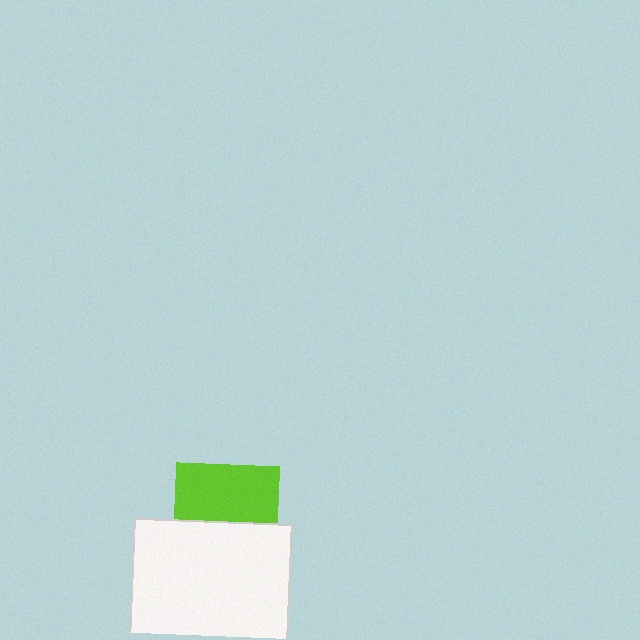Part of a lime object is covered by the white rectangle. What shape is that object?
It is a square.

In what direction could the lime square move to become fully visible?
The lime square could move up. That would shift it out from behind the white rectangle entirely.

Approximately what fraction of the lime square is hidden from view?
Roughly 44% of the lime square is hidden behind the white rectangle.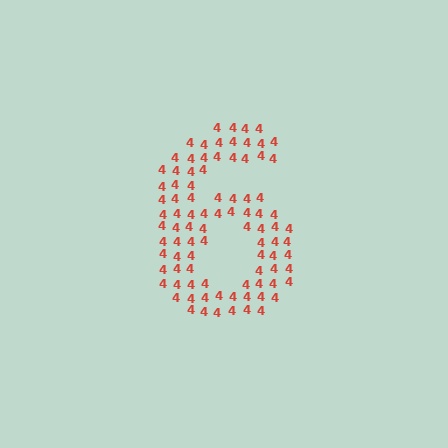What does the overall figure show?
The overall figure shows the digit 6.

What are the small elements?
The small elements are digit 4's.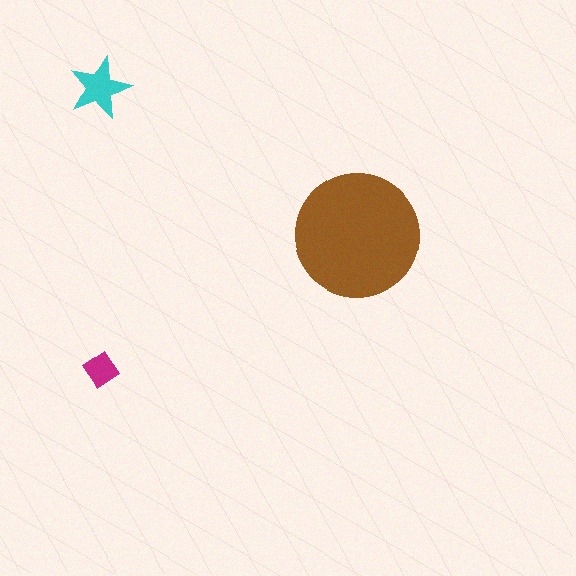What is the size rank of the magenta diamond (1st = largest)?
3rd.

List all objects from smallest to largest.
The magenta diamond, the cyan star, the brown circle.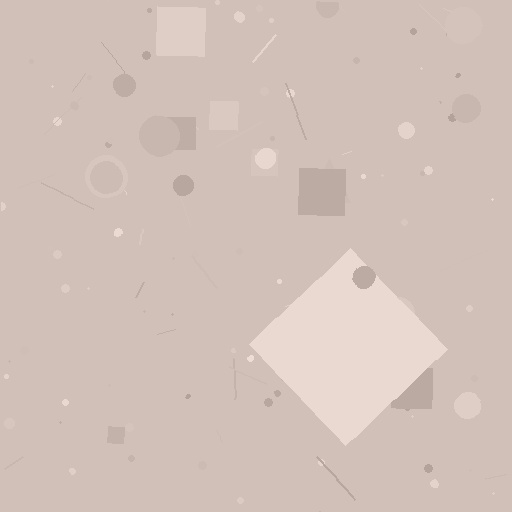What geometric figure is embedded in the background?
A diamond is embedded in the background.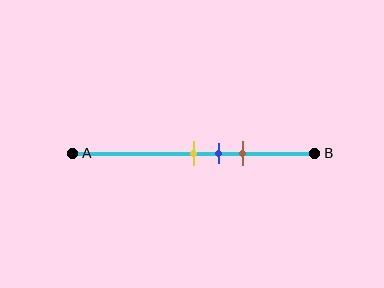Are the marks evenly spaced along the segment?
Yes, the marks are approximately evenly spaced.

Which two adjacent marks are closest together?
The yellow and blue marks are the closest adjacent pair.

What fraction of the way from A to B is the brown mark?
The brown mark is approximately 70% (0.7) of the way from A to B.